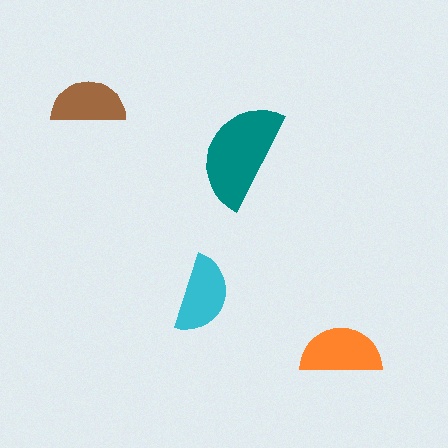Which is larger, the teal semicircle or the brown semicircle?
The teal one.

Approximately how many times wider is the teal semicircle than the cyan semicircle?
About 1.5 times wider.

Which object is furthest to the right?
The orange semicircle is rightmost.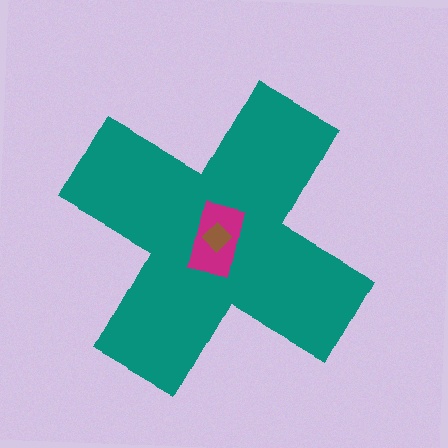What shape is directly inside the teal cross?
The magenta rectangle.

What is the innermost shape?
The brown diamond.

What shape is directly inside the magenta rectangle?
The brown diamond.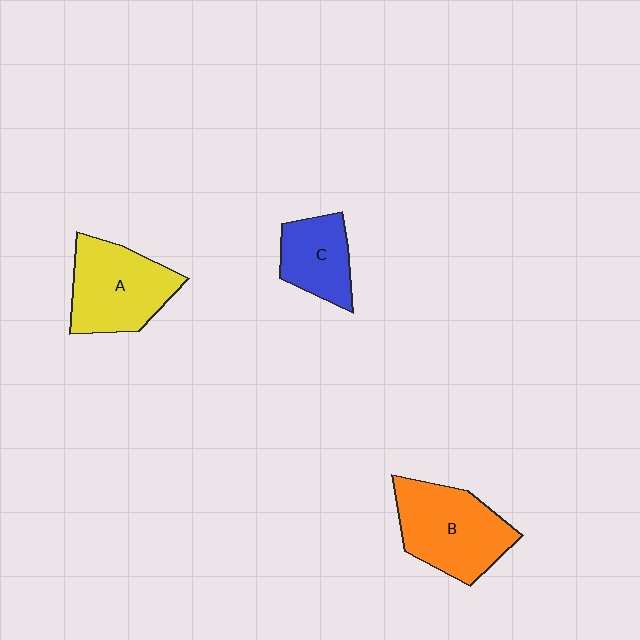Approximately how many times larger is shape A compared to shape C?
Approximately 1.5 times.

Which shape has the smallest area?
Shape C (blue).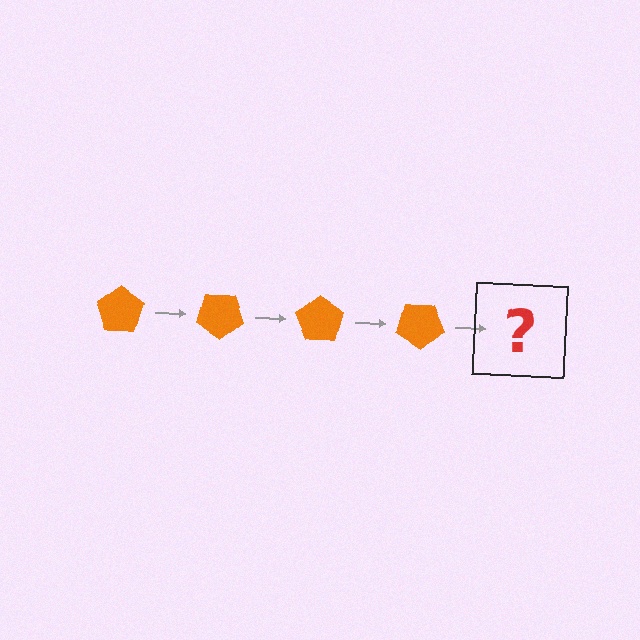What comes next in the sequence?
The next element should be an orange pentagon rotated 140 degrees.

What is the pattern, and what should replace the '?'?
The pattern is that the pentagon rotates 35 degrees each step. The '?' should be an orange pentagon rotated 140 degrees.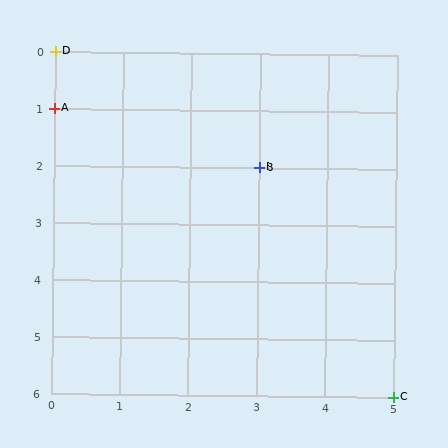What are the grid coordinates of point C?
Point C is at grid coordinates (5, 6).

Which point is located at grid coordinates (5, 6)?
Point C is at (5, 6).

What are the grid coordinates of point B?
Point B is at grid coordinates (3, 2).